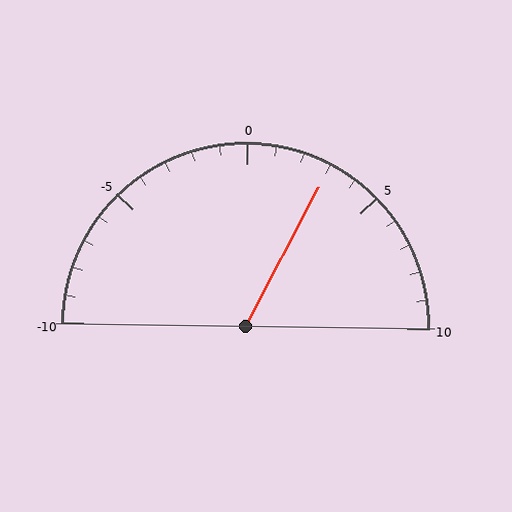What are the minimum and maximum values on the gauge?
The gauge ranges from -10 to 10.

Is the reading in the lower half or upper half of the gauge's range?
The reading is in the upper half of the range (-10 to 10).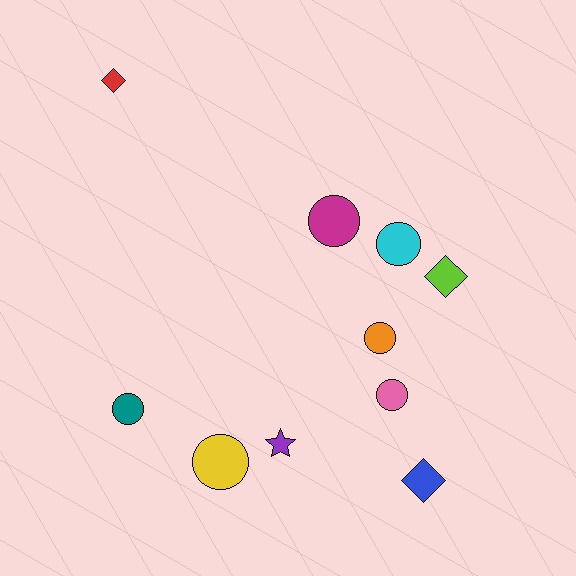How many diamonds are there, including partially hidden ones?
There are 3 diamonds.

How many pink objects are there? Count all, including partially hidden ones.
There is 1 pink object.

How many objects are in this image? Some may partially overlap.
There are 10 objects.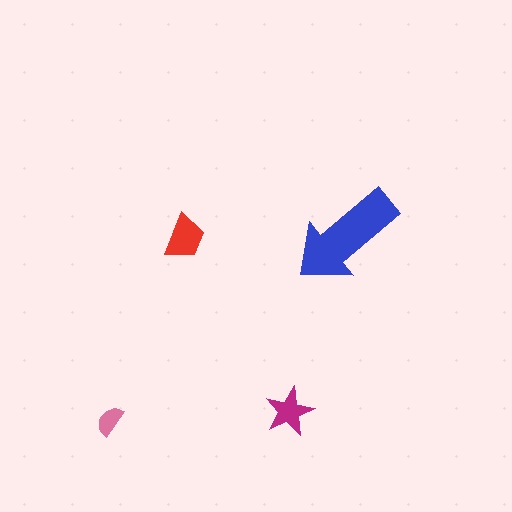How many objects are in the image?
There are 4 objects in the image.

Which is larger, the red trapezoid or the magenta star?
The red trapezoid.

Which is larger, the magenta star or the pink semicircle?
The magenta star.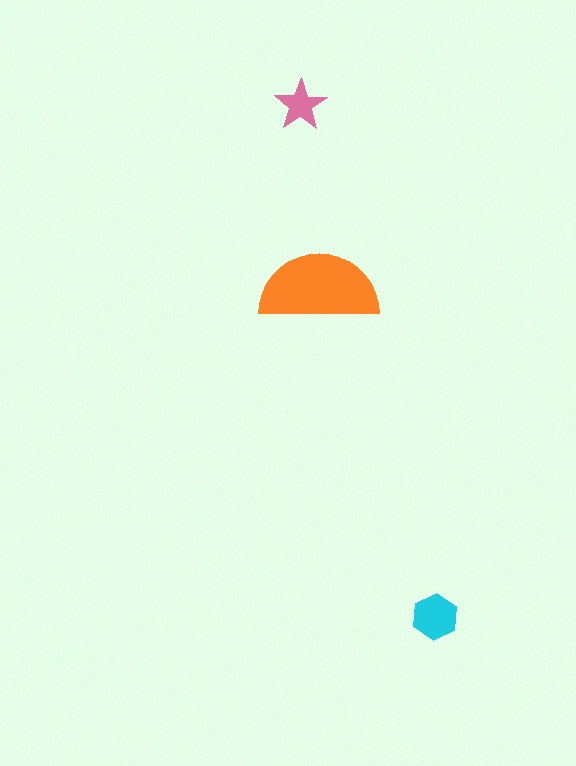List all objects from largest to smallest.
The orange semicircle, the cyan hexagon, the pink star.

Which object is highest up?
The pink star is topmost.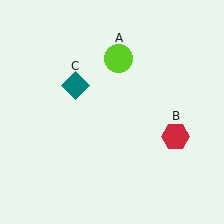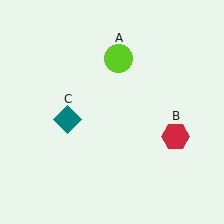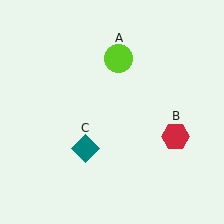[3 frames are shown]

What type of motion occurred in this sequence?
The teal diamond (object C) rotated counterclockwise around the center of the scene.